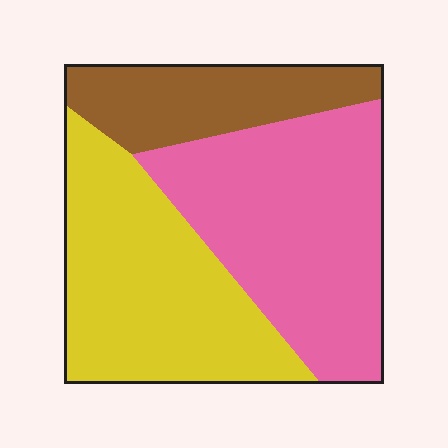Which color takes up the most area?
Pink, at roughly 40%.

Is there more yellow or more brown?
Yellow.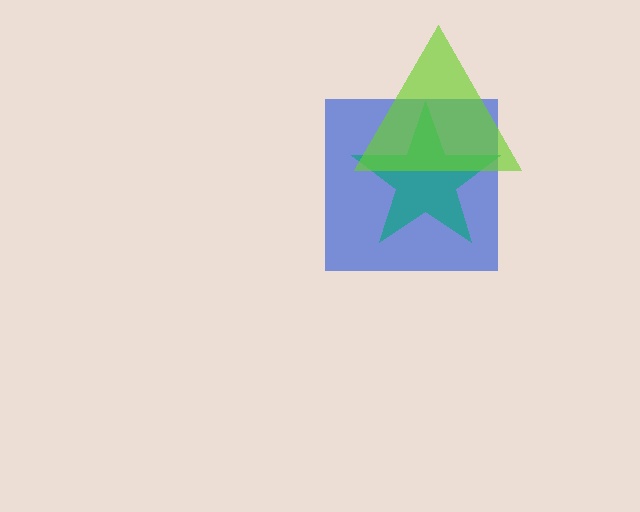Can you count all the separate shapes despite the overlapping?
Yes, there are 3 separate shapes.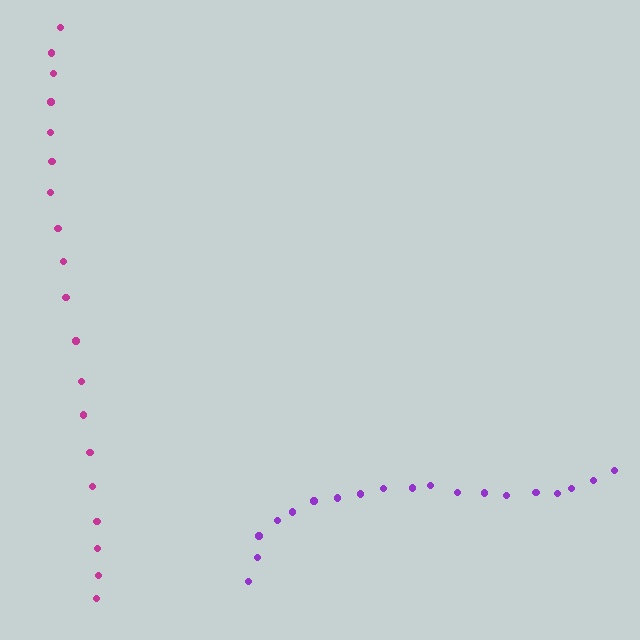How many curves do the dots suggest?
There are 2 distinct paths.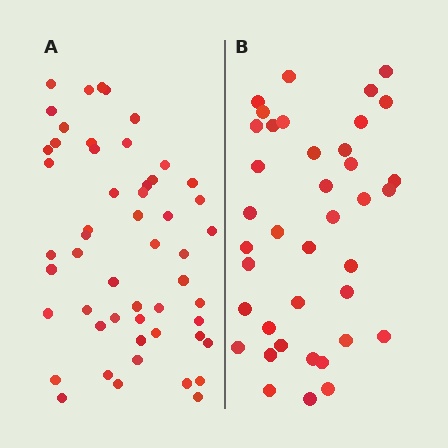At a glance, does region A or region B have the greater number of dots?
Region A (the left region) has more dots.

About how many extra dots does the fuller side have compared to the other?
Region A has approximately 15 more dots than region B.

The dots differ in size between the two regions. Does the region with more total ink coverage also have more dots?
No. Region B has more total ink coverage because its dots are larger, but region A actually contains more individual dots. Total area can be misleading — the number of items is what matters here.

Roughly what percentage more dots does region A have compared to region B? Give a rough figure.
About 35% more.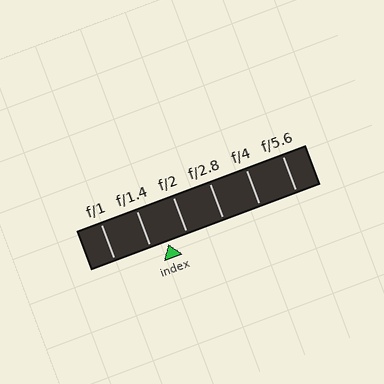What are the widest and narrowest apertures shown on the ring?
The widest aperture shown is f/1 and the narrowest is f/5.6.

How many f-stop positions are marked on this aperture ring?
There are 6 f-stop positions marked.